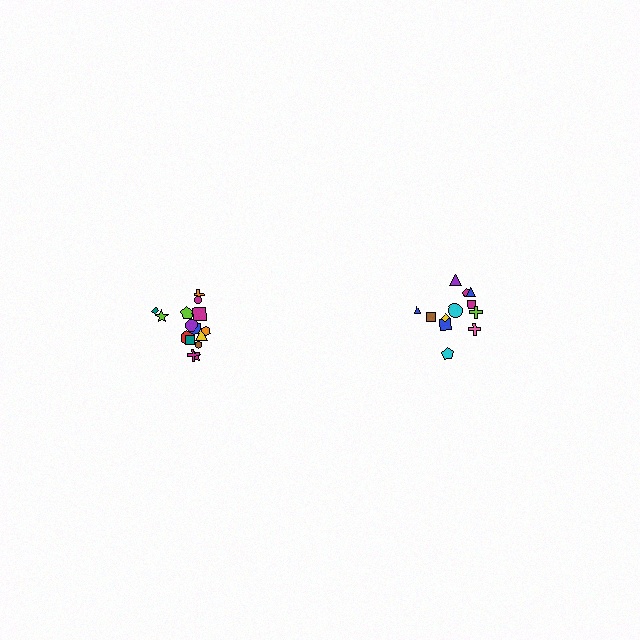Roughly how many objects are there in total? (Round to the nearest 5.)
Roughly 25 objects in total.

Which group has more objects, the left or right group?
The left group.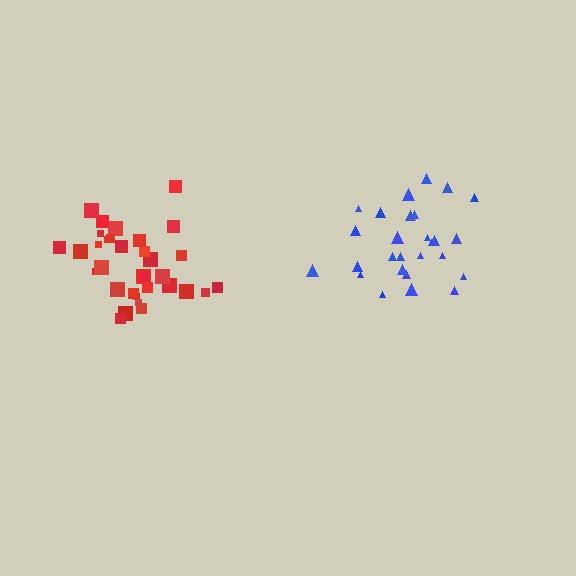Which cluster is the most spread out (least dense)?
Blue.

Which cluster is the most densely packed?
Red.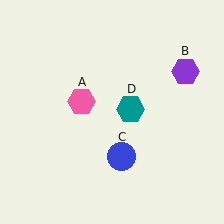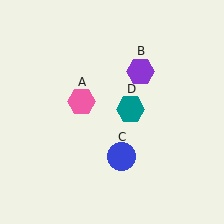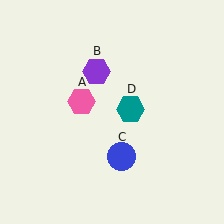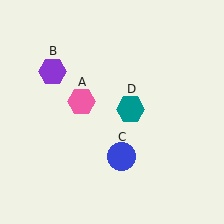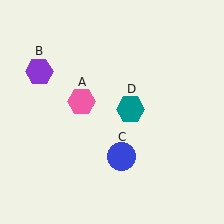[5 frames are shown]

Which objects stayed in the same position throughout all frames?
Pink hexagon (object A) and blue circle (object C) and teal hexagon (object D) remained stationary.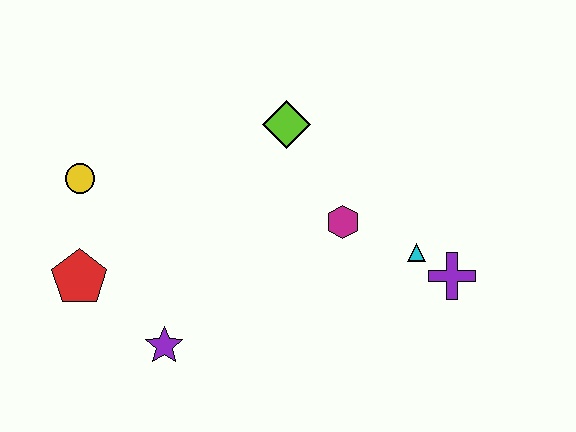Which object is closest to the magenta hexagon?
The cyan triangle is closest to the magenta hexagon.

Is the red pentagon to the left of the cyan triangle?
Yes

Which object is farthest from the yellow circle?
The purple cross is farthest from the yellow circle.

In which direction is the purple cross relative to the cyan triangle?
The purple cross is to the right of the cyan triangle.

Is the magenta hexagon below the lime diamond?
Yes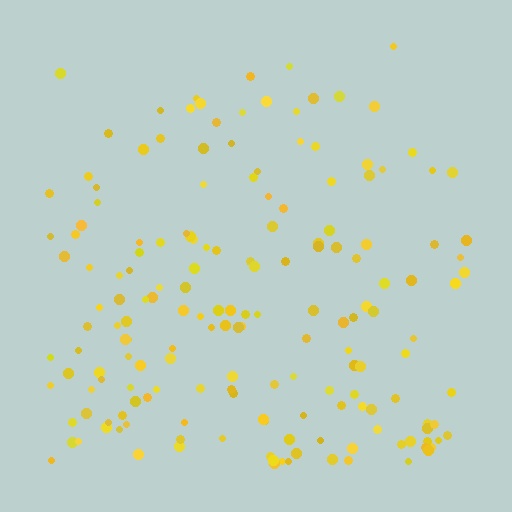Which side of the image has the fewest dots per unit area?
The top.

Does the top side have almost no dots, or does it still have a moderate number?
Still a moderate number, just noticeably fewer than the bottom.